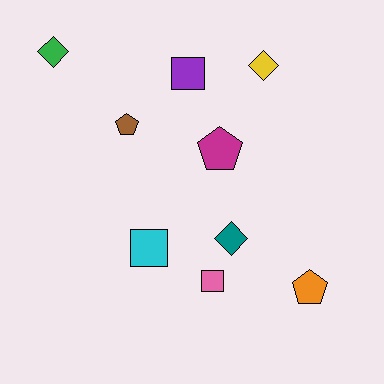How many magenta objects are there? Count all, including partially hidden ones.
There is 1 magenta object.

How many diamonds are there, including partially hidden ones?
There are 3 diamonds.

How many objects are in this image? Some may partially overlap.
There are 9 objects.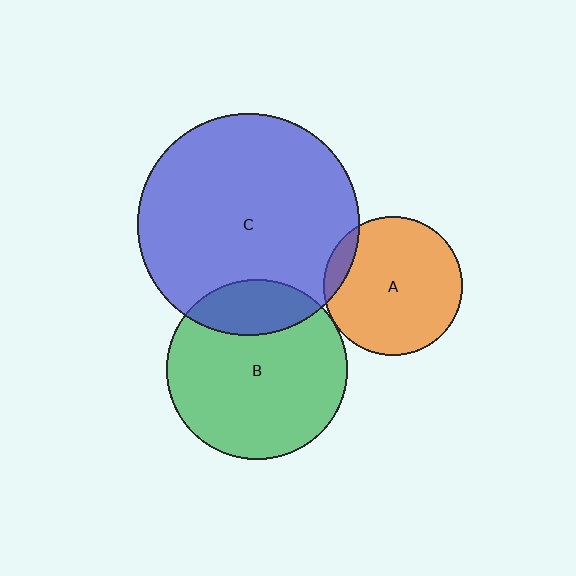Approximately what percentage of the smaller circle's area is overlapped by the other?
Approximately 5%.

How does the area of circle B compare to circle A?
Approximately 1.7 times.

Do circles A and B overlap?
Yes.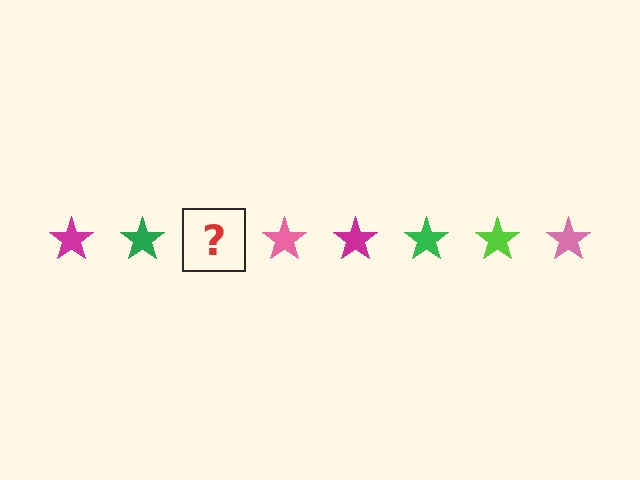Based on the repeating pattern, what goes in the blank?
The blank should be a lime star.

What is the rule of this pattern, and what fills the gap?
The rule is that the pattern cycles through magenta, green, lime, pink stars. The gap should be filled with a lime star.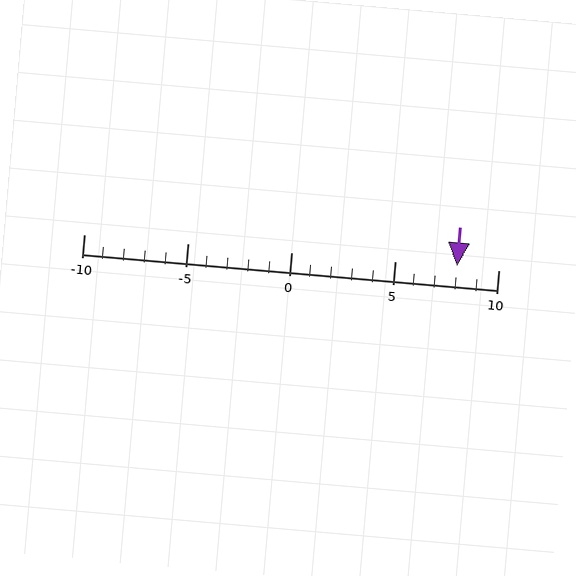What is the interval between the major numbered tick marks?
The major tick marks are spaced 5 units apart.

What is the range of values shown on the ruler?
The ruler shows values from -10 to 10.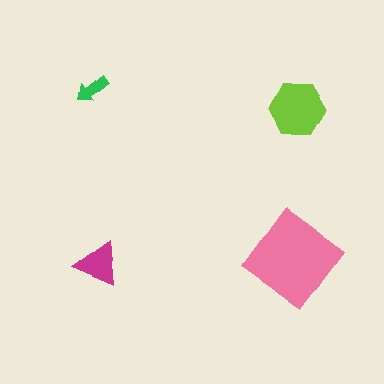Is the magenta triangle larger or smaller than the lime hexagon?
Smaller.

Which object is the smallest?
The green arrow.